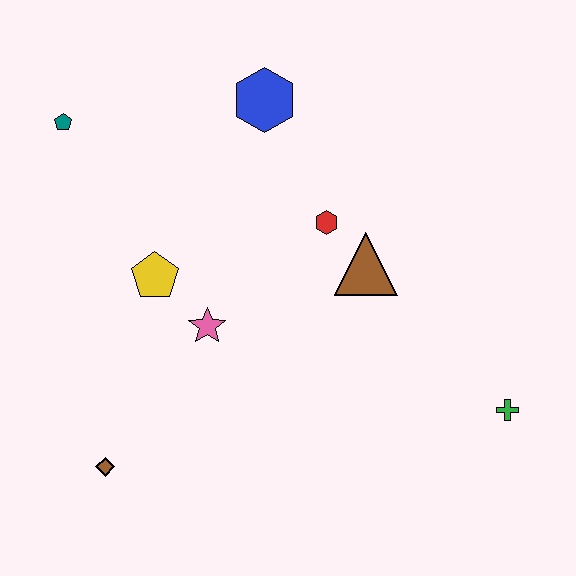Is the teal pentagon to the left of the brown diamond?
Yes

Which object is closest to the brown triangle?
The red hexagon is closest to the brown triangle.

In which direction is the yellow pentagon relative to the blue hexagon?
The yellow pentagon is below the blue hexagon.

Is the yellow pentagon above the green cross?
Yes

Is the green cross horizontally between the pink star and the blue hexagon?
No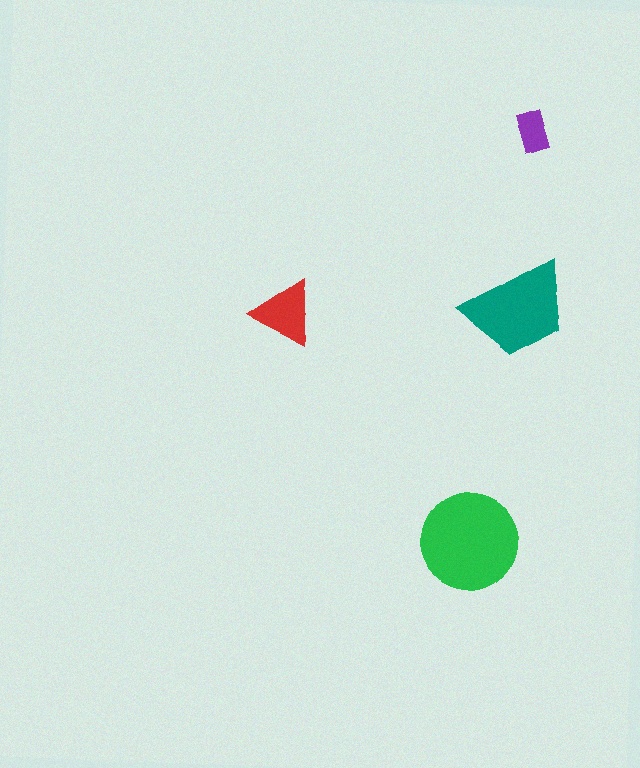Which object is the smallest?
The purple rectangle.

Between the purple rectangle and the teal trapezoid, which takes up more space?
The teal trapezoid.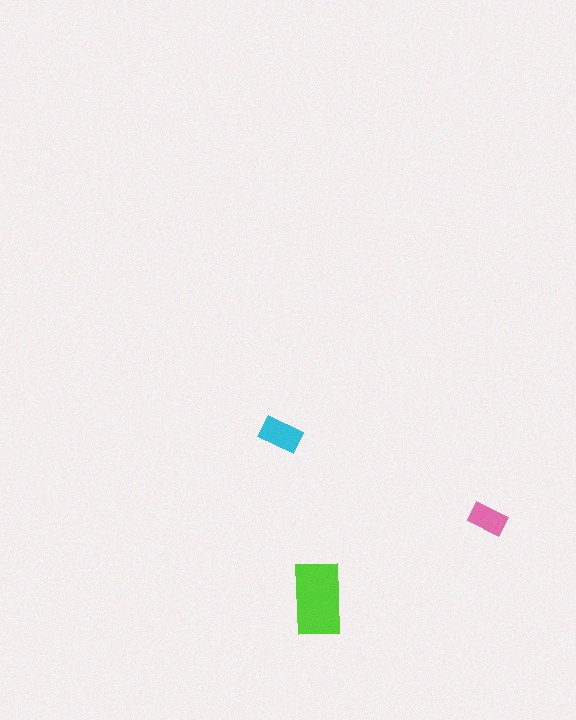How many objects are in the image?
There are 3 objects in the image.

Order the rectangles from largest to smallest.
the lime one, the cyan one, the pink one.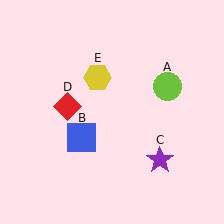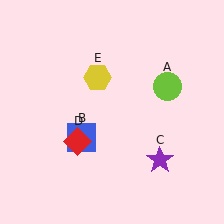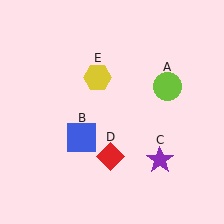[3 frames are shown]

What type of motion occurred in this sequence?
The red diamond (object D) rotated counterclockwise around the center of the scene.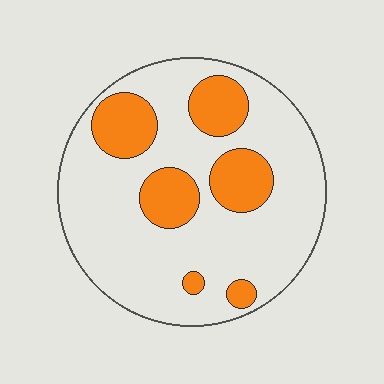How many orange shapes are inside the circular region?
6.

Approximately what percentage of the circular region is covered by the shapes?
Approximately 25%.